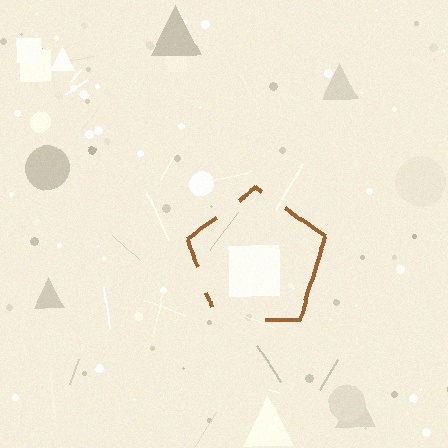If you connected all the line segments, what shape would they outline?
They would outline a pentagon.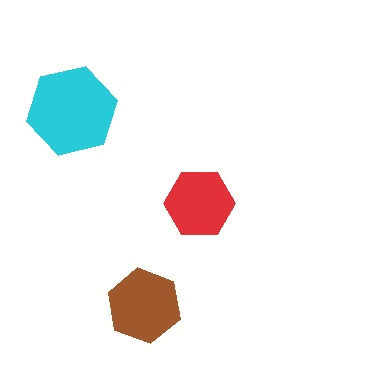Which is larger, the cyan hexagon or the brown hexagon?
The cyan one.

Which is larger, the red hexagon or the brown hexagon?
The brown one.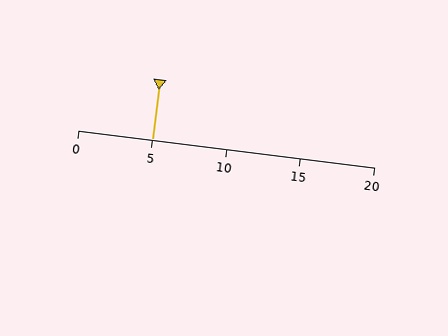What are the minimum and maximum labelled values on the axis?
The axis runs from 0 to 20.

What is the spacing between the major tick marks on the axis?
The major ticks are spaced 5 apart.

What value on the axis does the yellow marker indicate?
The marker indicates approximately 5.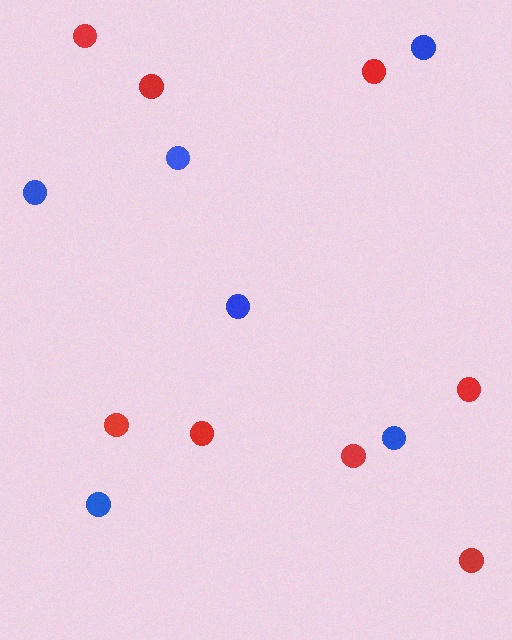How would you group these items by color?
There are 2 groups: one group of blue circles (6) and one group of red circles (8).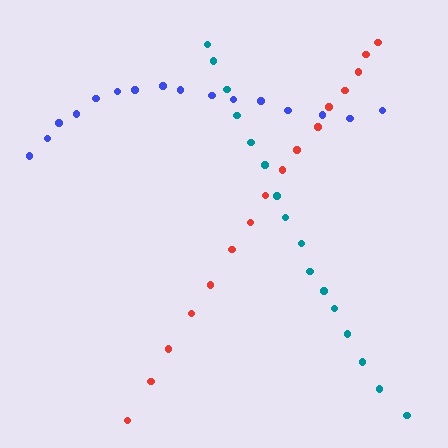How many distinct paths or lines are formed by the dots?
There are 3 distinct paths.